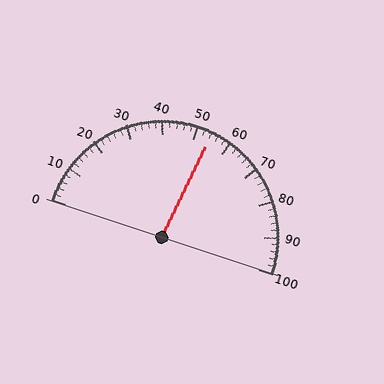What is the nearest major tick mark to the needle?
The nearest major tick mark is 50.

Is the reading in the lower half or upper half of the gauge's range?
The reading is in the upper half of the range (0 to 100).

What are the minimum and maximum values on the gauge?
The gauge ranges from 0 to 100.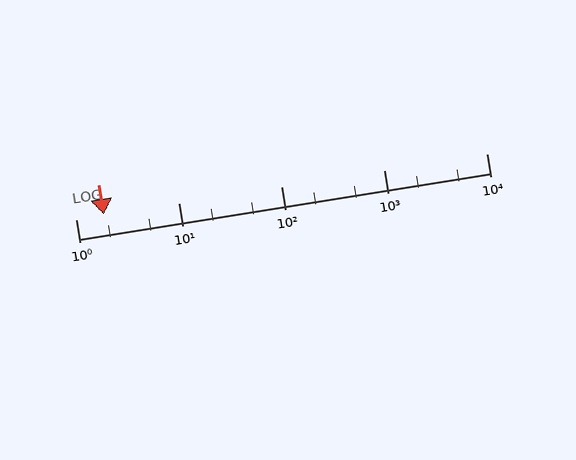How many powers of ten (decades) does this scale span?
The scale spans 4 decades, from 1 to 10000.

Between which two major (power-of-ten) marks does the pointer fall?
The pointer is between 1 and 10.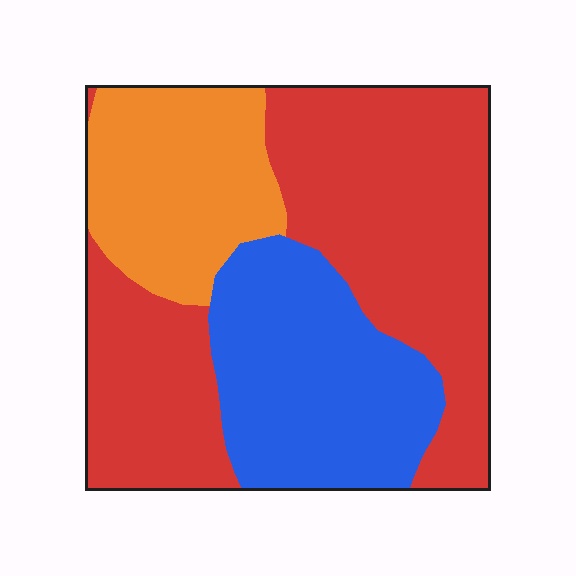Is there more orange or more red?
Red.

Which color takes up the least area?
Orange, at roughly 20%.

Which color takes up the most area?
Red, at roughly 50%.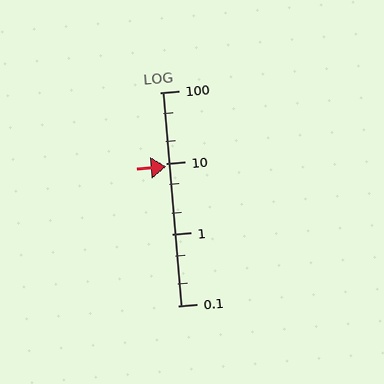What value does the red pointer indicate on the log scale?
The pointer indicates approximately 9.1.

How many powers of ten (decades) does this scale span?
The scale spans 3 decades, from 0.1 to 100.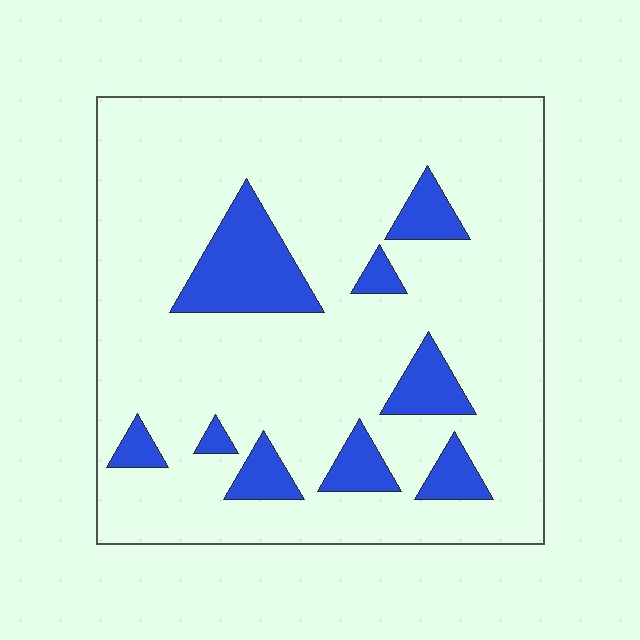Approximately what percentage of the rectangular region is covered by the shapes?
Approximately 15%.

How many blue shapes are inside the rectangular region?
9.